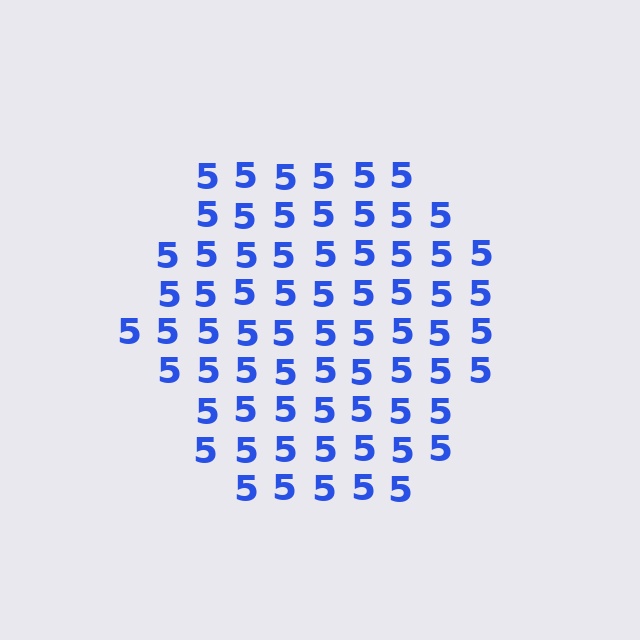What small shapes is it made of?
It is made of small digit 5's.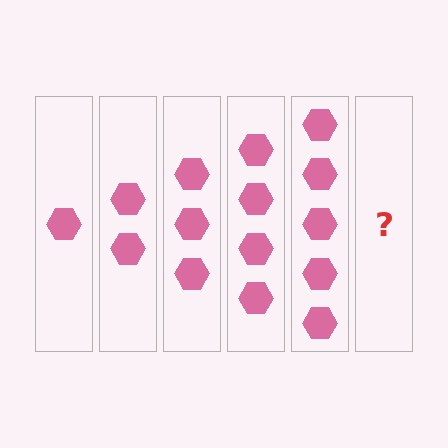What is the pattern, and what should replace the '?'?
The pattern is that each step adds one more hexagon. The '?' should be 6 hexagons.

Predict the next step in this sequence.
The next step is 6 hexagons.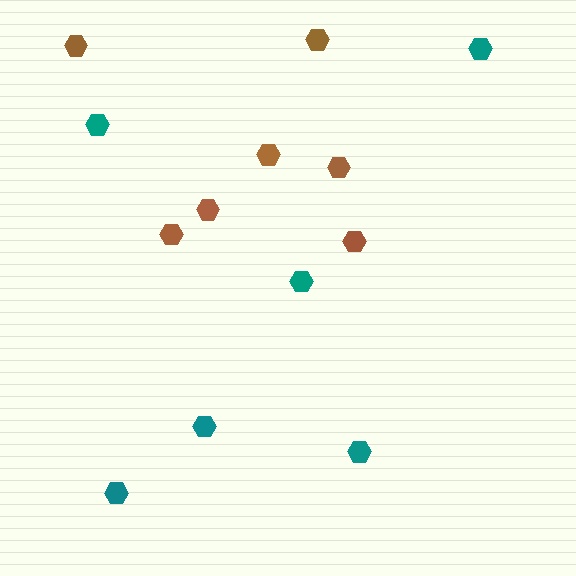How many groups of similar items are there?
There are 2 groups: one group of brown hexagons (7) and one group of teal hexagons (6).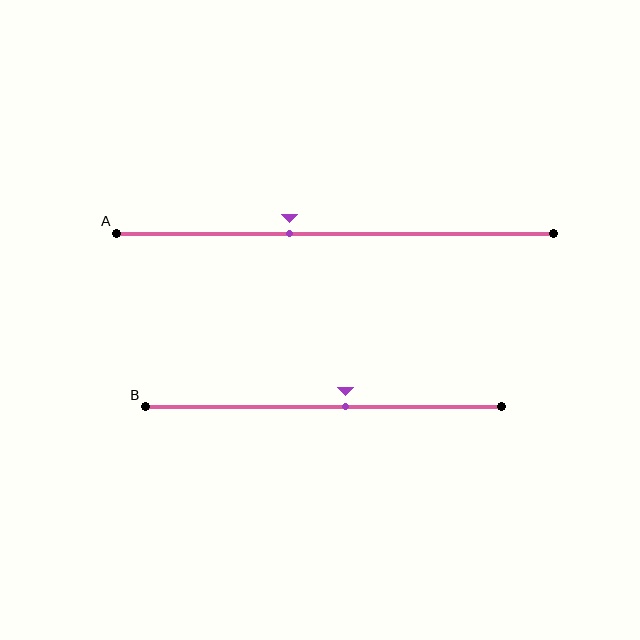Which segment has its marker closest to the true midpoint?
Segment B has its marker closest to the true midpoint.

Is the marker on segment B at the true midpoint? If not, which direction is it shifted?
No, the marker on segment B is shifted to the right by about 6% of the segment length.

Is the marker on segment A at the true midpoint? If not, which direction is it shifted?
No, the marker on segment A is shifted to the left by about 10% of the segment length.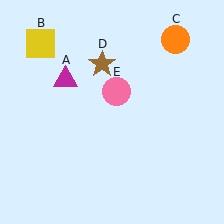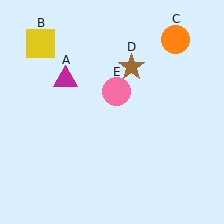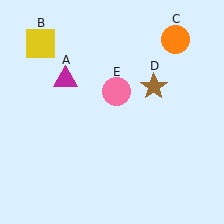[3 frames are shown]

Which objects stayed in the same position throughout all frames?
Magenta triangle (object A) and yellow square (object B) and orange circle (object C) and pink circle (object E) remained stationary.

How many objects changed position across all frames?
1 object changed position: brown star (object D).